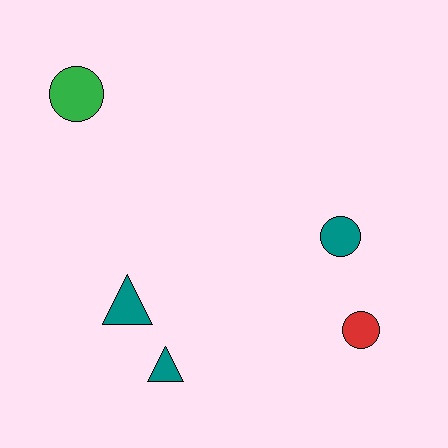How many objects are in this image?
There are 5 objects.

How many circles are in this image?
There are 3 circles.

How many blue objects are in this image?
There are no blue objects.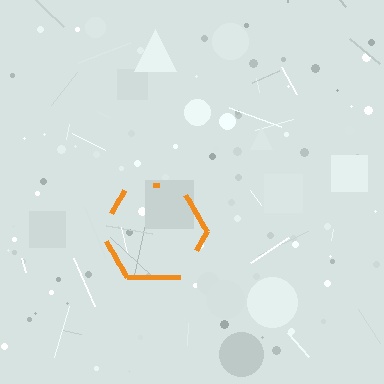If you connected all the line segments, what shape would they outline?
They would outline a hexagon.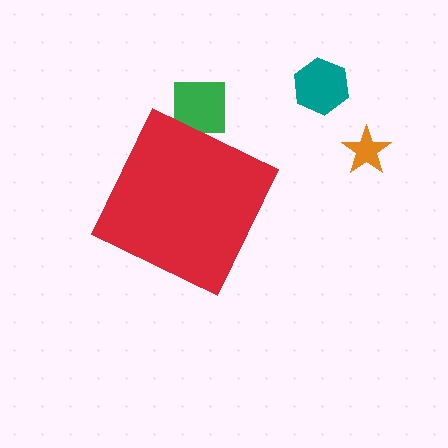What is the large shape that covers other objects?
A red diamond.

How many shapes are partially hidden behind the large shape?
1 shape is partially hidden.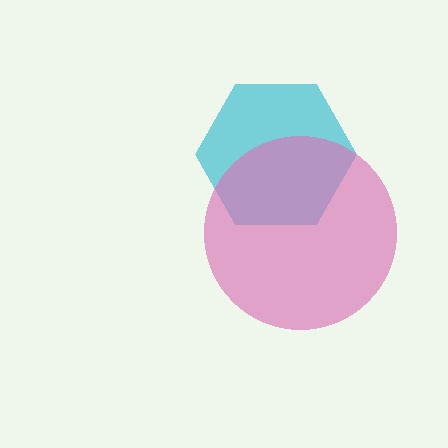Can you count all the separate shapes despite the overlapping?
Yes, there are 2 separate shapes.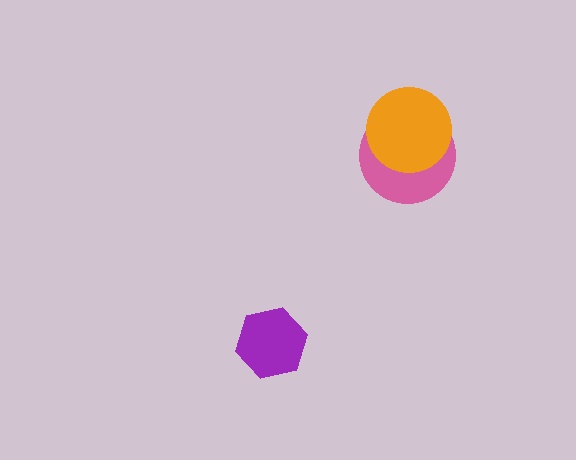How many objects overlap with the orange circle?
1 object overlaps with the orange circle.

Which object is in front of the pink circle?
The orange circle is in front of the pink circle.